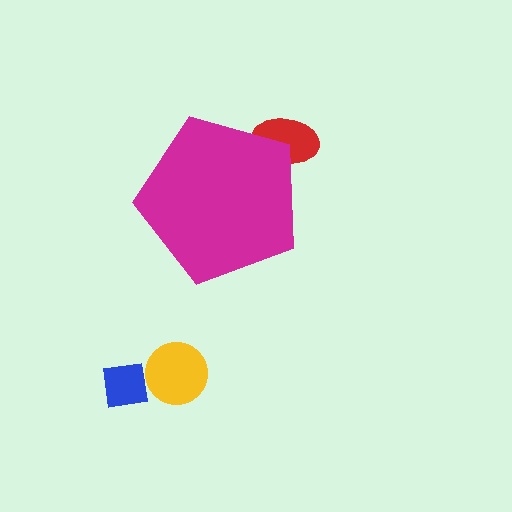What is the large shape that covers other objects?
A magenta pentagon.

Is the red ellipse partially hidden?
Yes, the red ellipse is partially hidden behind the magenta pentagon.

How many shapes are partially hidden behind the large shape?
1 shape is partially hidden.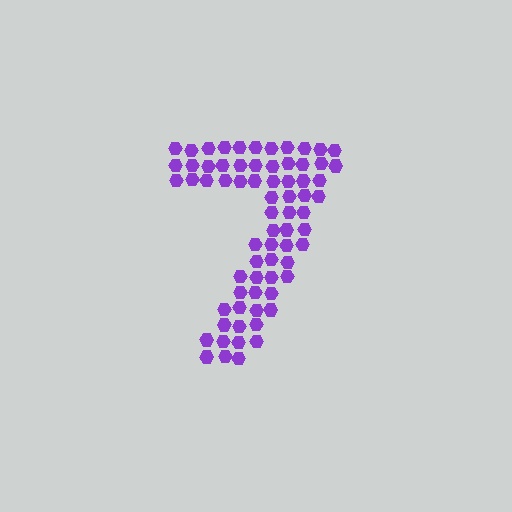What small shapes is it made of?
It is made of small hexagons.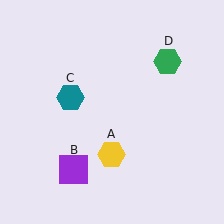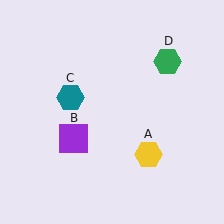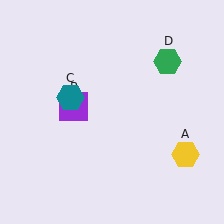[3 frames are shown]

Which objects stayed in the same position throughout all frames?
Teal hexagon (object C) and green hexagon (object D) remained stationary.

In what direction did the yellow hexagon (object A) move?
The yellow hexagon (object A) moved right.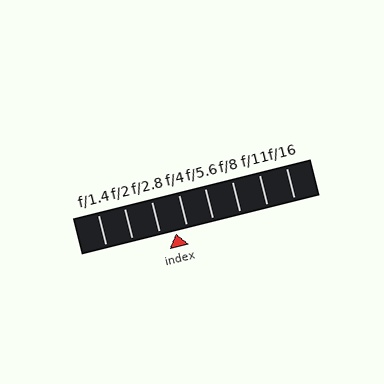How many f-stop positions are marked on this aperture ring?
There are 8 f-stop positions marked.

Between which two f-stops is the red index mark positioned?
The index mark is between f/2.8 and f/4.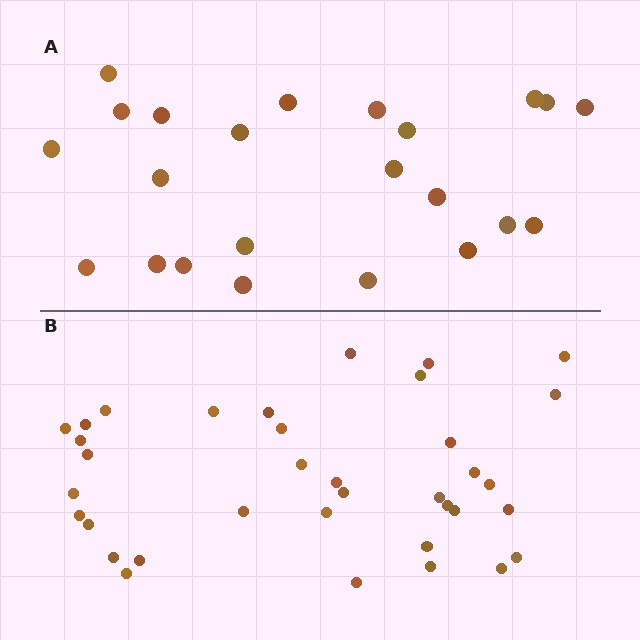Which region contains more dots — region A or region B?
Region B (the bottom region) has more dots.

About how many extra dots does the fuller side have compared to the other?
Region B has approximately 15 more dots than region A.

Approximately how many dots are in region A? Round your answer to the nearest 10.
About 20 dots. (The exact count is 23, which rounds to 20.)